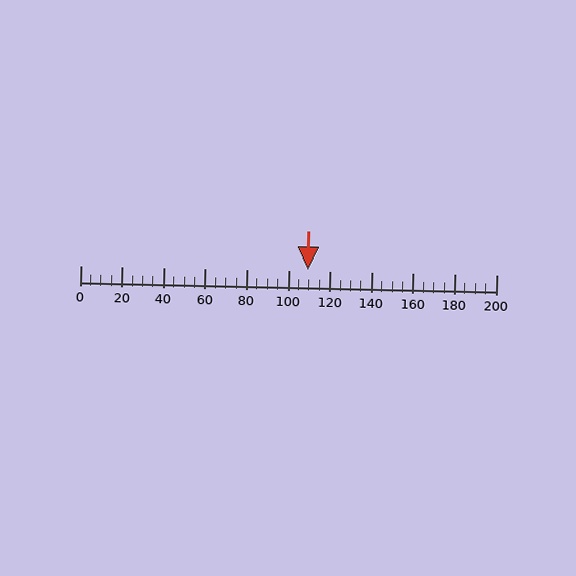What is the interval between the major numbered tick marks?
The major tick marks are spaced 20 units apart.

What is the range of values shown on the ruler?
The ruler shows values from 0 to 200.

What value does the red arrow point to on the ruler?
The red arrow points to approximately 110.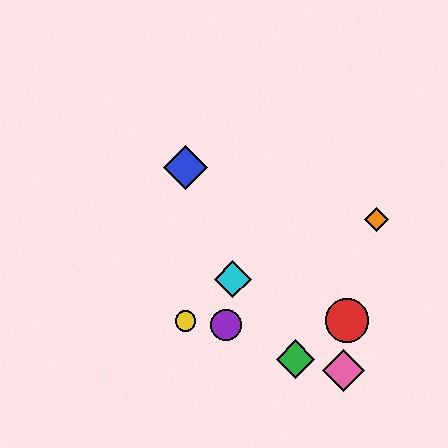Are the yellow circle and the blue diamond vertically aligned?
Yes, both are at x≈185.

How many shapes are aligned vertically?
2 shapes (the blue diamond, the yellow circle) are aligned vertically.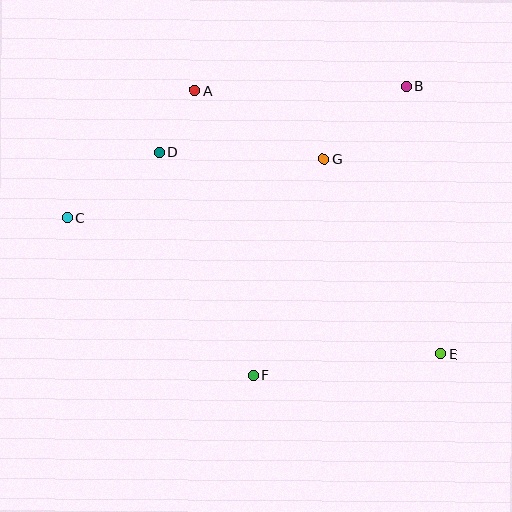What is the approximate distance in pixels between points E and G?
The distance between E and G is approximately 228 pixels.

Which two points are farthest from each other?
Points C and E are farthest from each other.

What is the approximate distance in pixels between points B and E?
The distance between B and E is approximately 270 pixels.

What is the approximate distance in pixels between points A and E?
The distance between A and E is approximately 361 pixels.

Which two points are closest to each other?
Points A and D are closest to each other.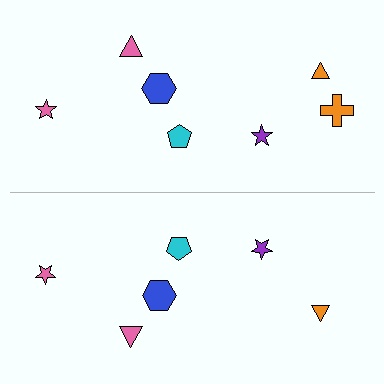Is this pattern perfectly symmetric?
No, the pattern is not perfectly symmetric. A orange cross is missing from the bottom side.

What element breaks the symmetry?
A orange cross is missing from the bottom side.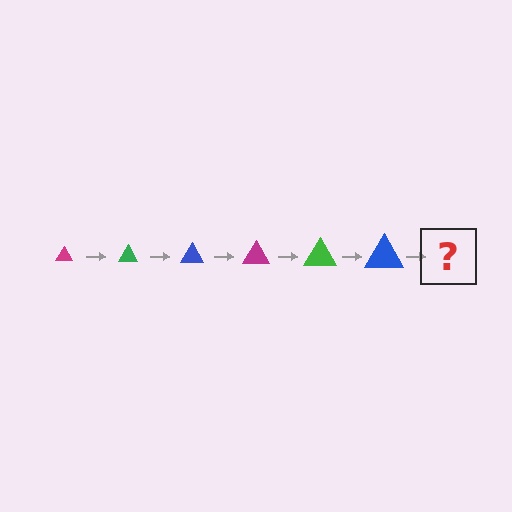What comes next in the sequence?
The next element should be a magenta triangle, larger than the previous one.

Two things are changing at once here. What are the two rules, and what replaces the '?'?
The two rules are that the triangle grows larger each step and the color cycles through magenta, green, and blue. The '?' should be a magenta triangle, larger than the previous one.